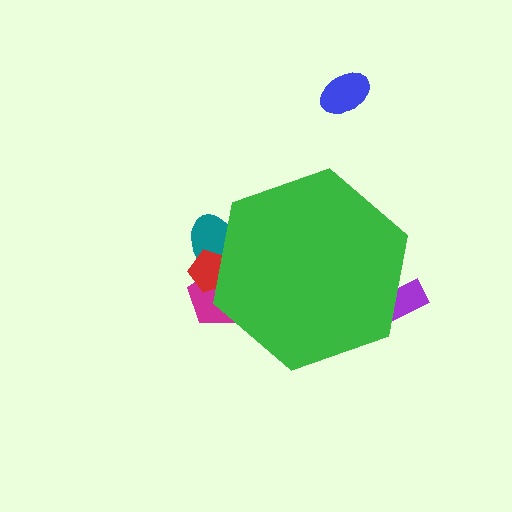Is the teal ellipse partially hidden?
Yes, the teal ellipse is partially hidden behind the green hexagon.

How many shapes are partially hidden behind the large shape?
4 shapes are partially hidden.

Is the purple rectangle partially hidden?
Yes, the purple rectangle is partially hidden behind the green hexagon.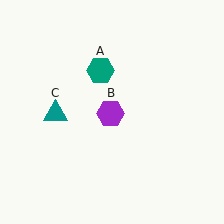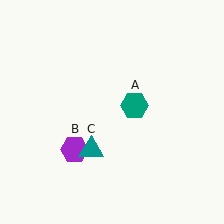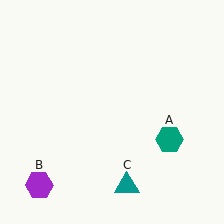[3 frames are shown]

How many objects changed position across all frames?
3 objects changed position: teal hexagon (object A), purple hexagon (object B), teal triangle (object C).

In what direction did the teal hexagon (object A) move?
The teal hexagon (object A) moved down and to the right.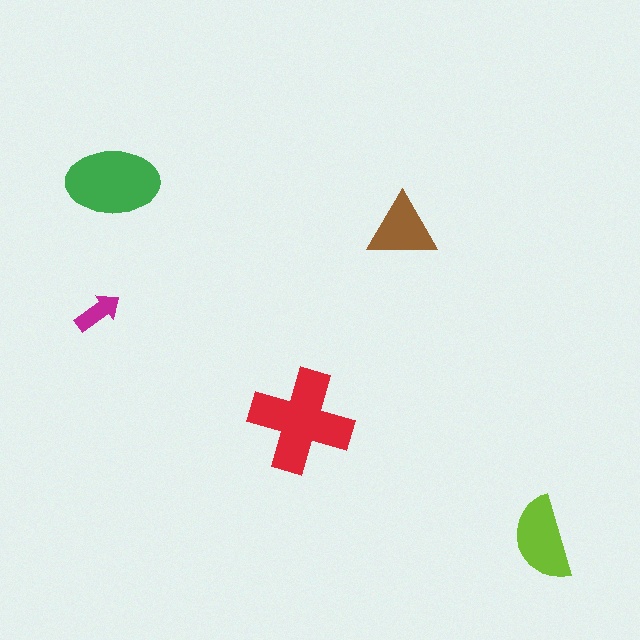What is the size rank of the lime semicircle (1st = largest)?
3rd.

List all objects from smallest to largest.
The magenta arrow, the brown triangle, the lime semicircle, the green ellipse, the red cross.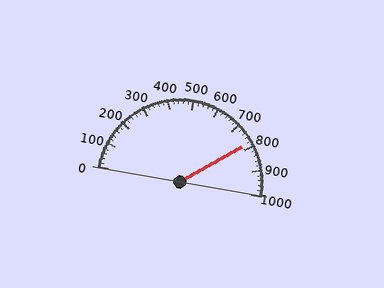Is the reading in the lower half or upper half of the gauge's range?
The reading is in the upper half of the range (0 to 1000).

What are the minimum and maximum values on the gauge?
The gauge ranges from 0 to 1000.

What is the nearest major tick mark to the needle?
The nearest major tick mark is 800.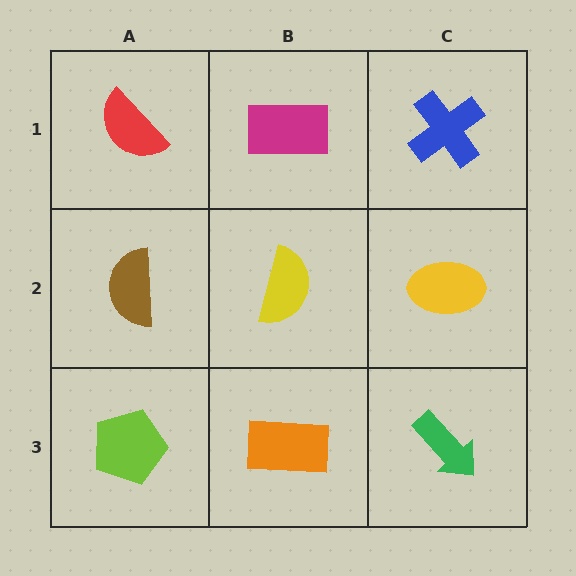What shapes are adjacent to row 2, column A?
A red semicircle (row 1, column A), a lime pentagon (row 3, column A), a yellow semicircle (row 2, column B).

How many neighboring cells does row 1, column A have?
2.